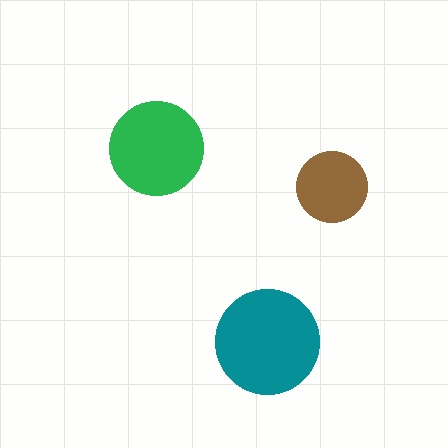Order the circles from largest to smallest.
the teal one, the green one, the brown one.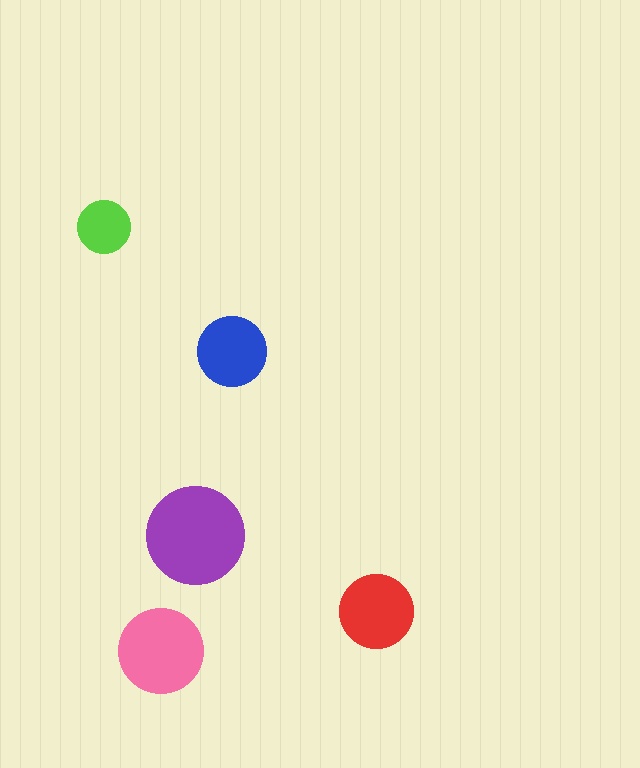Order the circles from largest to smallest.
the purple one, the pink one, the red one, the blue one, the lime one.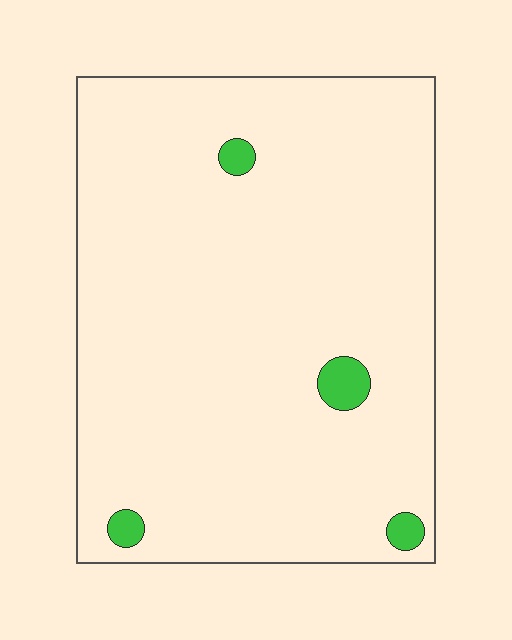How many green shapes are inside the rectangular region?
4.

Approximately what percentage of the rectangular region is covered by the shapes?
Approximately 5%.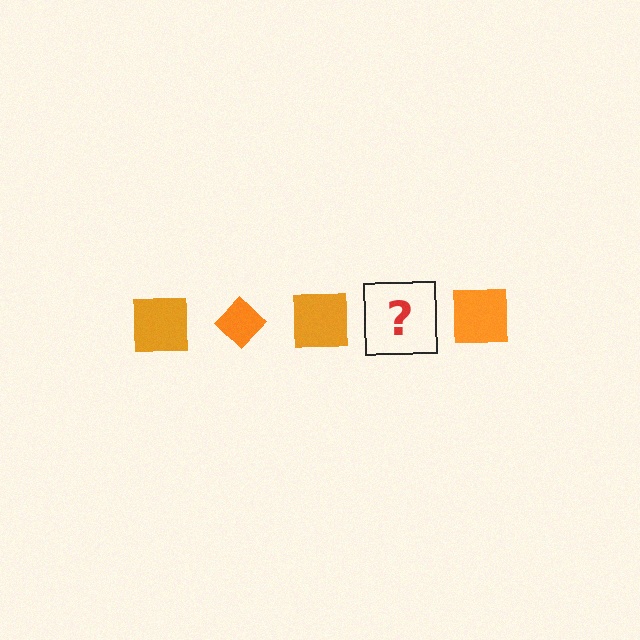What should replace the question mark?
The question mark should be replaced with an orange diamond.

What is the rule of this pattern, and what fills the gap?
The rule is that the pattern cycles through square, diamond shapes in orange. The gap should be filled with an orange diamond.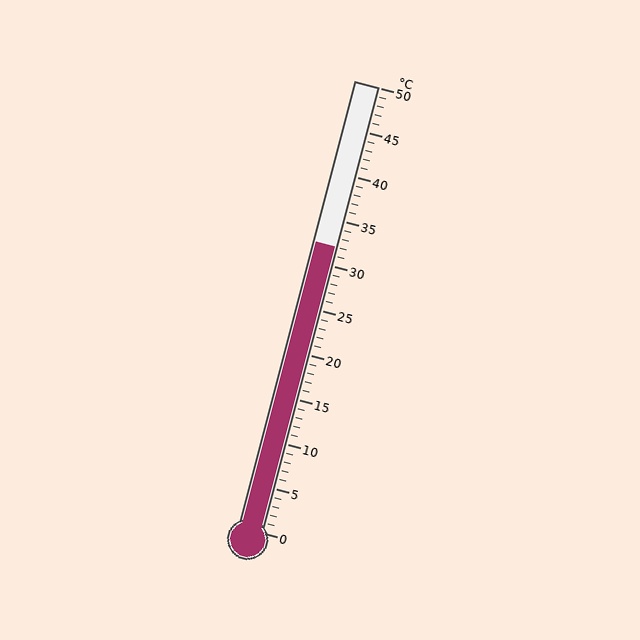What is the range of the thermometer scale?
The thermometer scale ranges from 0°C to 50°C.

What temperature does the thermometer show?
The thermometer shows approximately 32°C.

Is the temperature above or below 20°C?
The temperature is above 20°C.